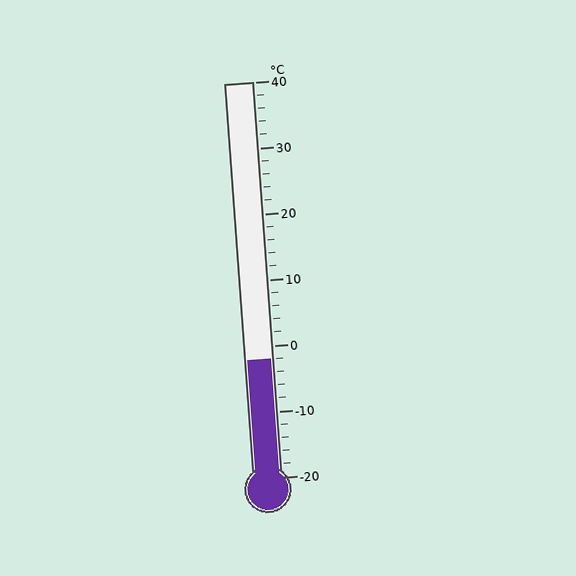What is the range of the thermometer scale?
The thermometer scale ranges from -20°C to 40°C.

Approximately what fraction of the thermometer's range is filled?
The thermometer is filled to approximately 30% of its range.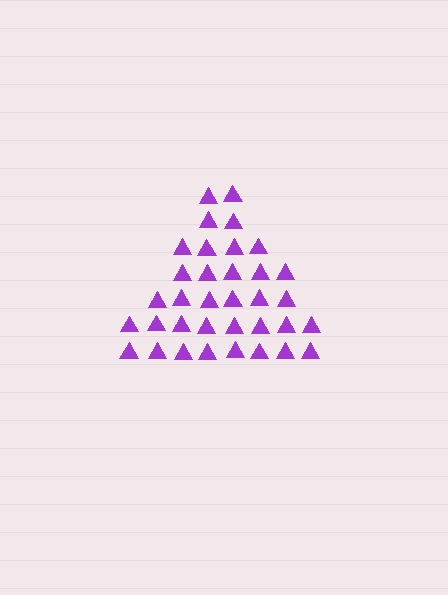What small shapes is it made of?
It is made of small triangles.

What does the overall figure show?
The overall figure shows a triangle.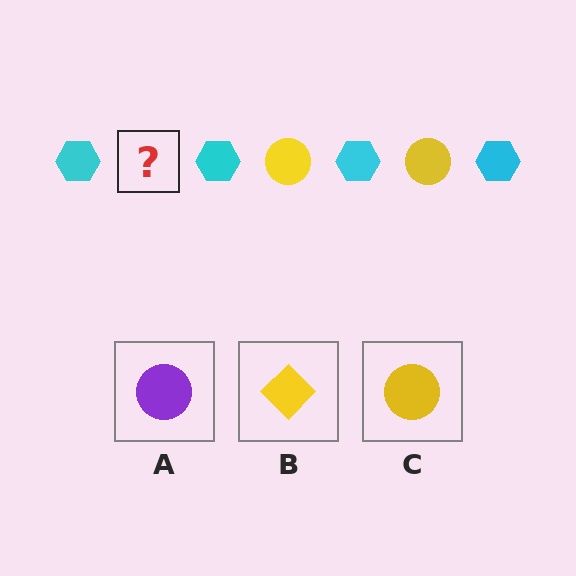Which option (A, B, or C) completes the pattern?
C.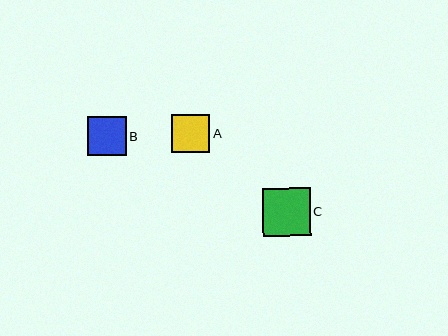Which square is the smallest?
Square A is the smallest with a size of approximately 38 pixels.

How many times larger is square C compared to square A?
Square C is approximately 1.3 times the size of square A.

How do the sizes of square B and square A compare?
Square B and square A are approximately the same size.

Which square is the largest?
Square C is the largest with a size of approximately 48 pixels.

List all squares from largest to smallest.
From largest to smallest: C, B, A.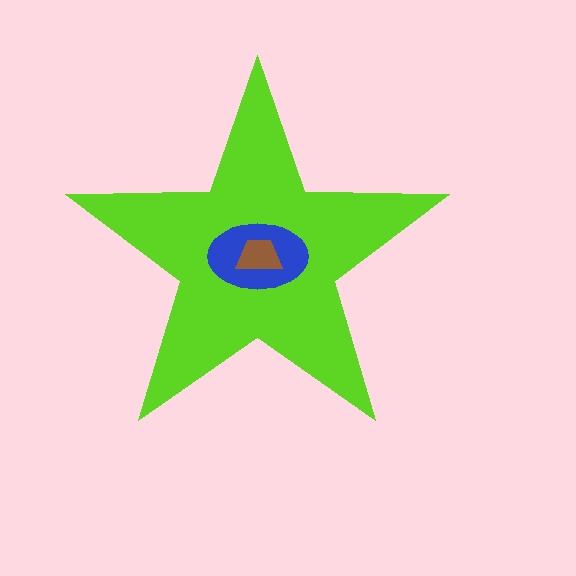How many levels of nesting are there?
3.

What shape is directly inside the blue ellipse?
The brown trapezoid.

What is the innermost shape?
The brown trapezoid.